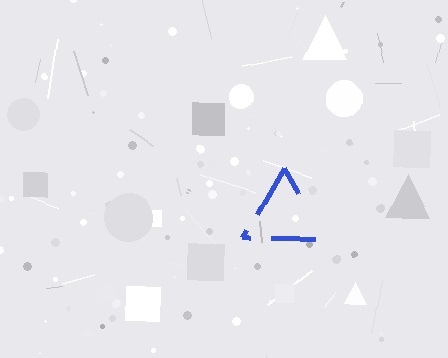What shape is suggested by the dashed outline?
The dashed outline suggests a triangle.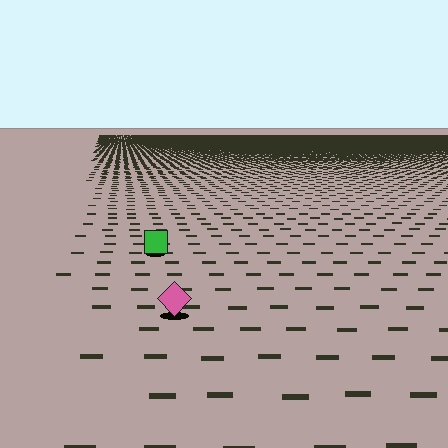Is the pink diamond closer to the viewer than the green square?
Yes. The pink diamond is closer — you can tell from the texture gradient: the ground texture is coarser near it.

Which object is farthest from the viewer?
The green square is farthest from the viewer. It appears smaller and the ground texture around it is denser.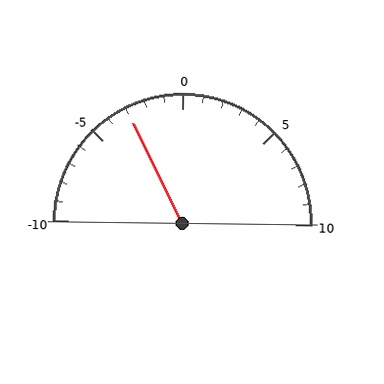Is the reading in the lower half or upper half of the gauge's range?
The reading is in the lower half of the range (-10 to 10).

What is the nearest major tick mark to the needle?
The nearest major tick mark is -5.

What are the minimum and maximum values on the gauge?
The gauge ranges from -10 to 10.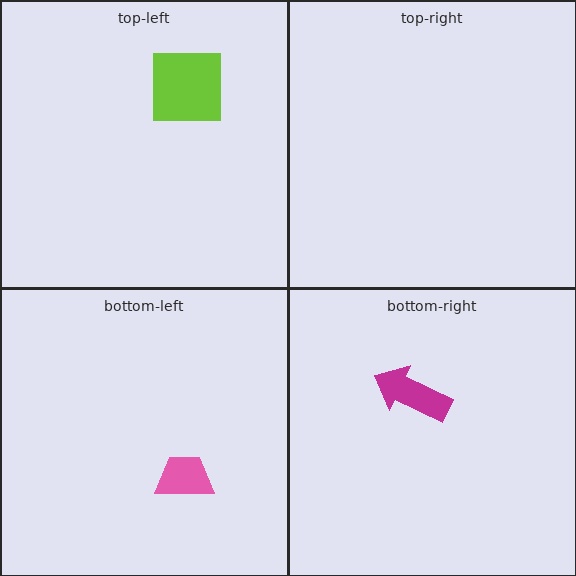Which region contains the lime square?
The top-left region.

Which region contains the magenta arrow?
The bottom-right region.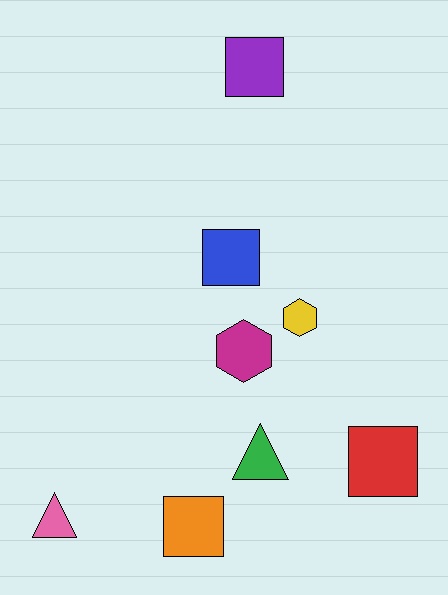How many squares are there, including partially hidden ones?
There are 4 squares.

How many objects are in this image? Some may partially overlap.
There are 8 objects.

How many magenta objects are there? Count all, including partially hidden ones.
There is 1 magenta object.